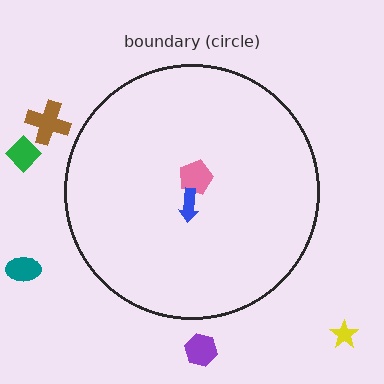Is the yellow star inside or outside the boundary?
Outside.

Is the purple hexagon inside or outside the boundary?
Outside.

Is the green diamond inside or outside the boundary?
Outside.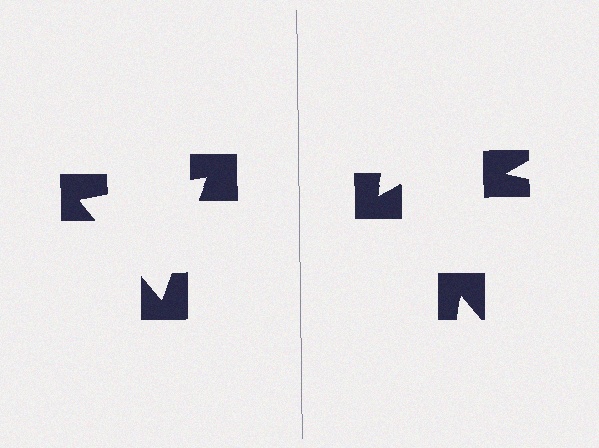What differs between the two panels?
The notched squares are positioned identically on both sides; only the wedge orientations differ. On the left they align to a triangle; on the right they are misaligned.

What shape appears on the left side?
An illusory triangle.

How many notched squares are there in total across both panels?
6 — 3 on each side.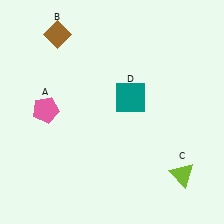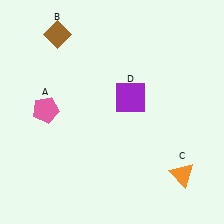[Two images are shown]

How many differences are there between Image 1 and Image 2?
There are 2 differences between the two images.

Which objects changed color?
C changed from lime to orange. D changed from teal to purple.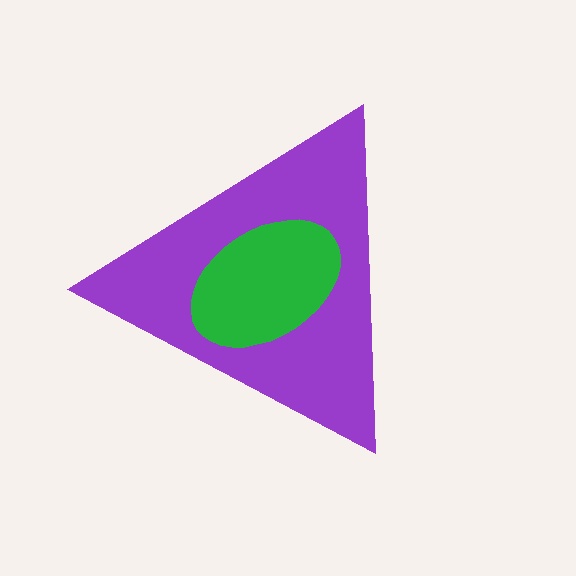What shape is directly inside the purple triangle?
The green ellipse.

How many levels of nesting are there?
2.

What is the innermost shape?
The green ellipse.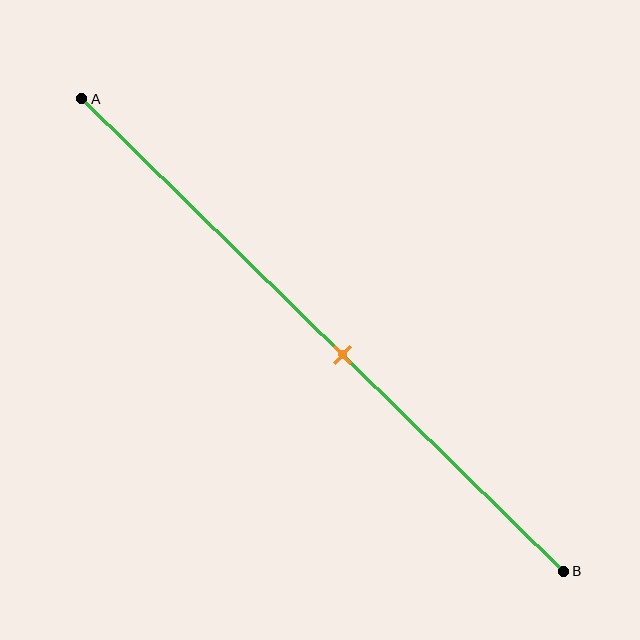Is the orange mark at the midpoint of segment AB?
No, the mark is at about 55% from A, not at the 50% midpoint.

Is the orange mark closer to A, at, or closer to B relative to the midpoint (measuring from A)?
The orange mark is closer to point B than the midpoint of segment AB.